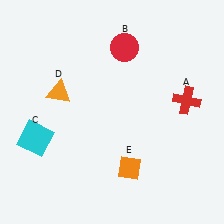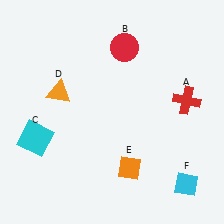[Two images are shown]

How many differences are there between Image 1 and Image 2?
There is 1 difference between the two images.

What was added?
A cyan diamond (F) was added in Image 2.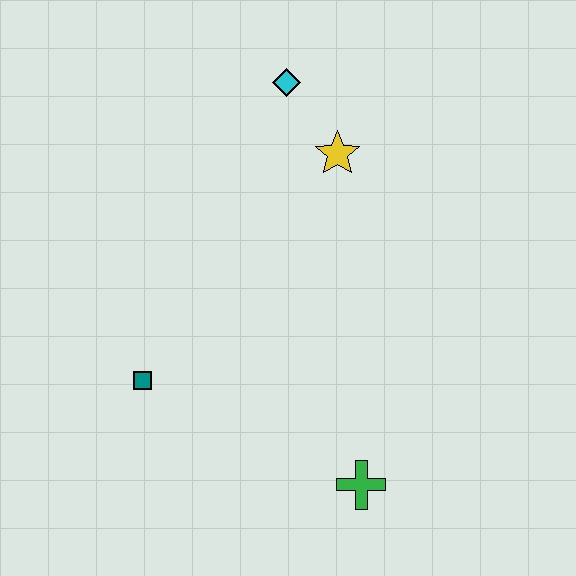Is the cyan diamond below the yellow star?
No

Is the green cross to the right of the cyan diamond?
Yes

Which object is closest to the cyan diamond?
The yellow star is closest to the cyan diamond.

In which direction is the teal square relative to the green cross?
The teal square is to the left of the green cross.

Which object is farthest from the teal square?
The cyan diamond is farthest from the teal square.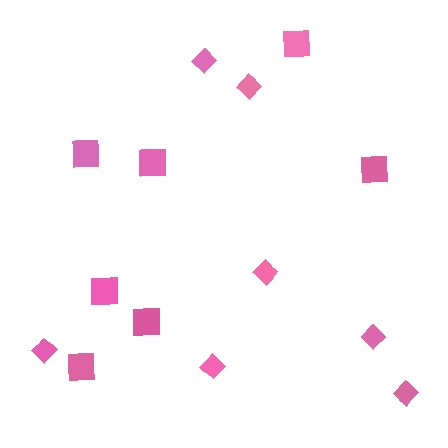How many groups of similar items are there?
There are 2 groups: one group of squares (7) and one group of diamonds (7).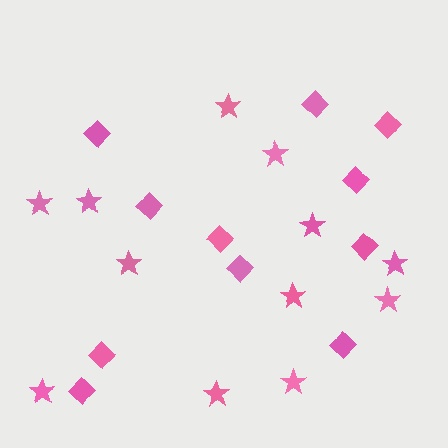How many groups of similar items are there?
There are 2 groups: one group of diamonds (11) and one group of stars (12).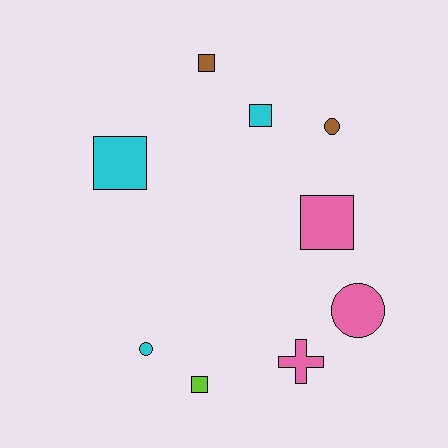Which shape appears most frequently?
Square, with 5 objects.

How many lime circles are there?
There are no lime circles.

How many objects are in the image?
There are 9 objects.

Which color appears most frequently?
Cyan, with 3 objects.